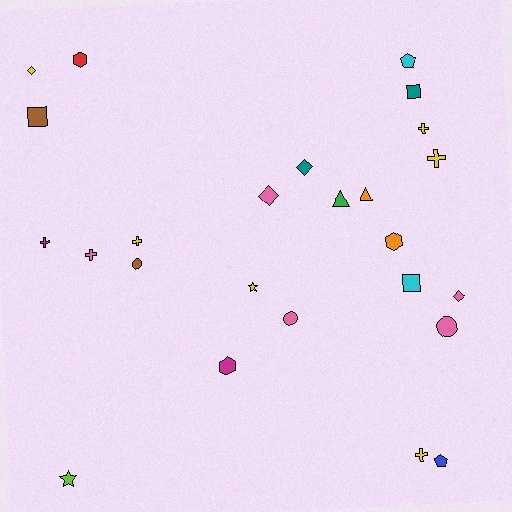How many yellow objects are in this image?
There are 6 yellow objects.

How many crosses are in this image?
There are 6 crosses.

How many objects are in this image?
There are 25 objects.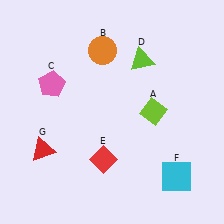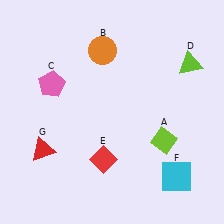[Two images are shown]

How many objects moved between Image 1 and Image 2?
2 objects moved between the two images.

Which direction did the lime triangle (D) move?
The lime triangle (D) moved right.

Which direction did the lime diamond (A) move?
The lime diamond (A) moved down.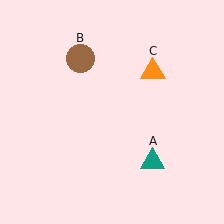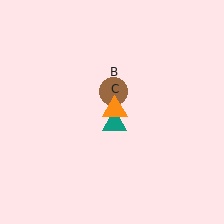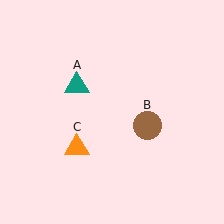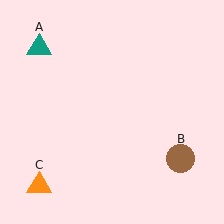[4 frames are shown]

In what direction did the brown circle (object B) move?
The brown circle (object B) moved down and to the right.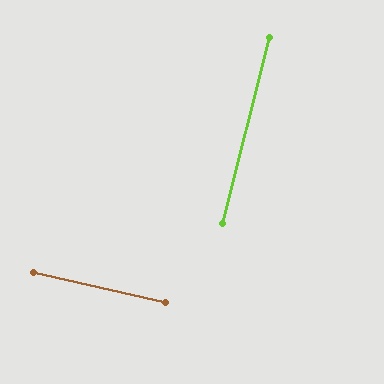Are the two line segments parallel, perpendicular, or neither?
Perpendicular — they meet at approximately 89°.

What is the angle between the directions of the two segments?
Approximately 89 degrees.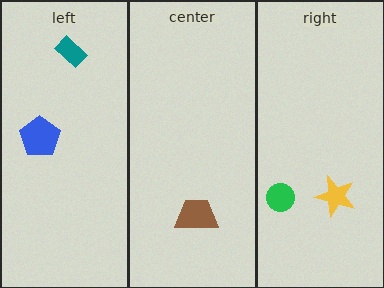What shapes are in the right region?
The yellow star, the green circle.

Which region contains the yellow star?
The right region.